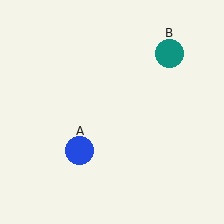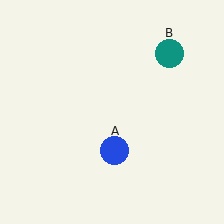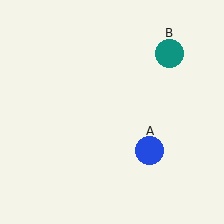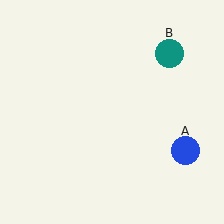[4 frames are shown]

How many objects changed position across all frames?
1 object changed position: blue circle (object A).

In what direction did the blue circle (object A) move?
The blue circle (object A) moved right.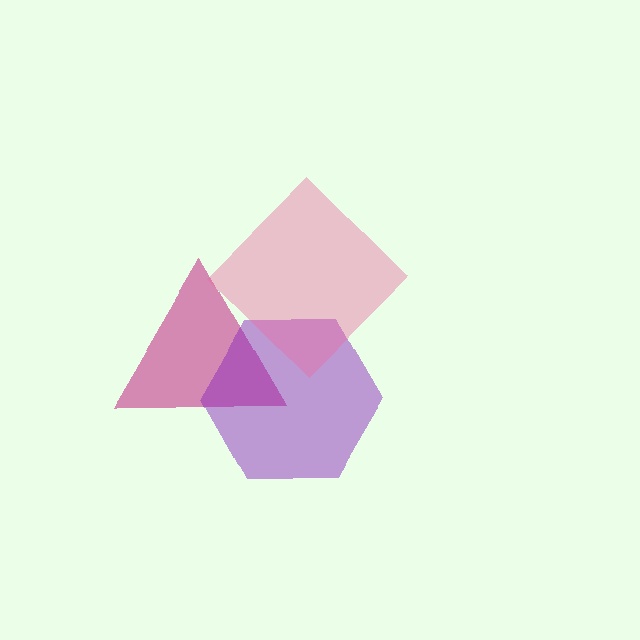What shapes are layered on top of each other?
The layered shapes are: a magenta triangle, a purple hexagon, a pink diamond.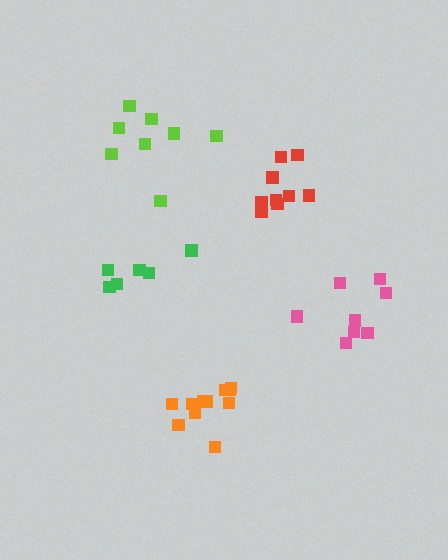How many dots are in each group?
Group 1: 8 dots, Group 2: 9 dots, Group 3: 6 dots, Group 4: 11 dots, Group 5: 8 dots (42 total).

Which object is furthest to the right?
The pink cluster is rightmost.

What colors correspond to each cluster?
The clusters are colored: lime, red, green, orange, pink.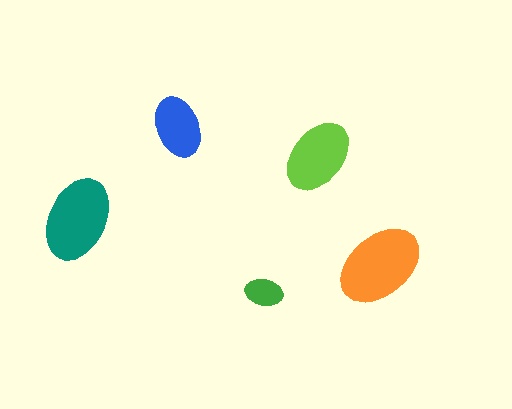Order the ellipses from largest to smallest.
the orange one, the teal one, the lime one, the blue one, the green one.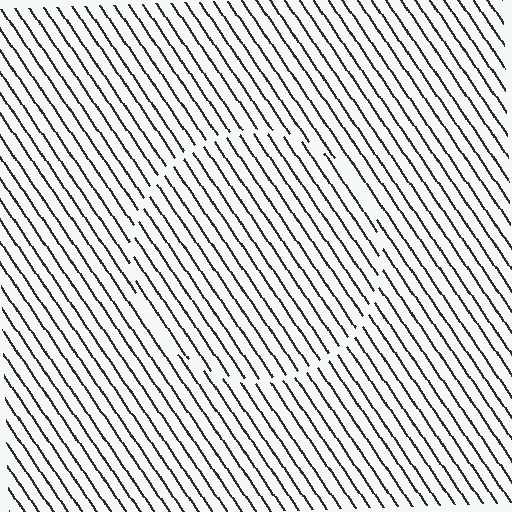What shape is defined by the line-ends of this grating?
An illusory circle. The interior of the shape contains the same grating, shifted by half a period — the contour is defined by the phase discontinuity where line-ends from the inner and outer gratings abut.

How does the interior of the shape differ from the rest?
The interior of the shape contains the same grating, shifted by half a period — the contour is defined by the phase discontinuity where line-ends from the inner and outer gratings abut.